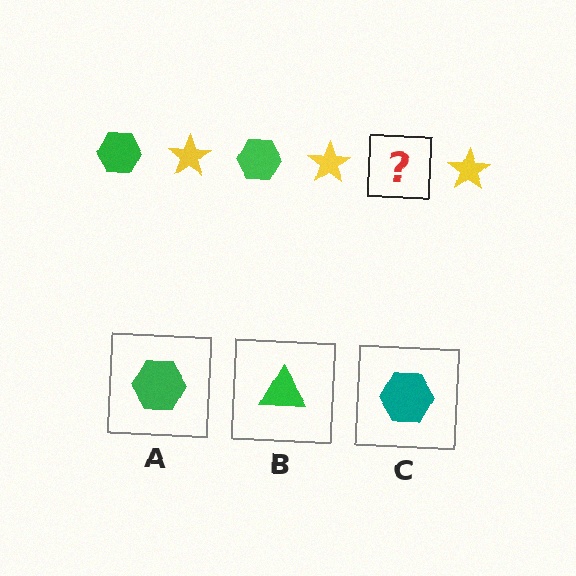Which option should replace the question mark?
Option A.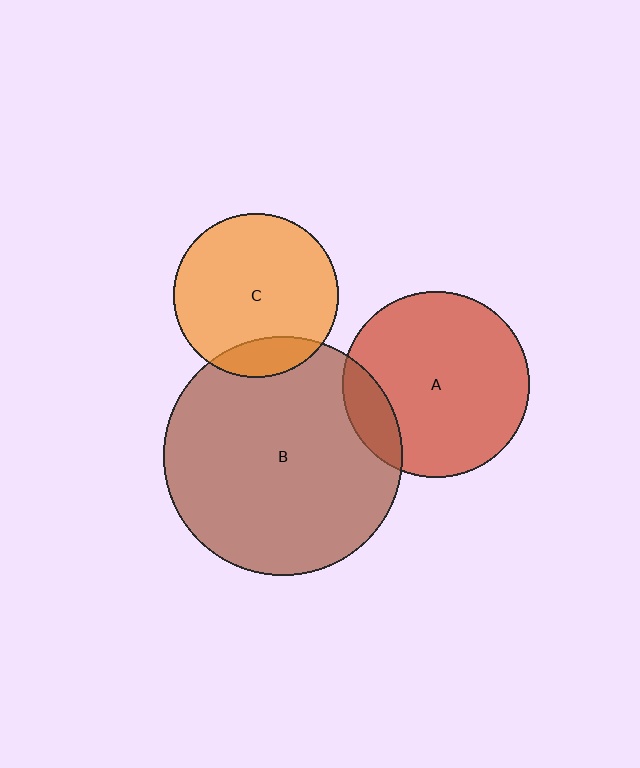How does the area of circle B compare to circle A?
Approximately 1.6 times.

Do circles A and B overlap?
Yes.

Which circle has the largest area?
Circle B (brown).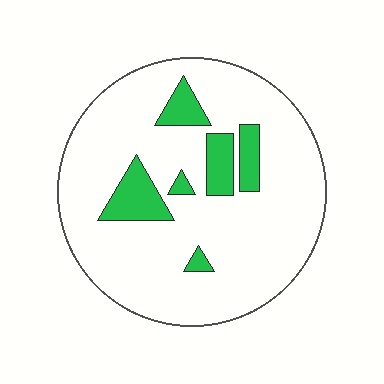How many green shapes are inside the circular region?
6.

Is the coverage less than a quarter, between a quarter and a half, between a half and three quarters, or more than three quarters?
Less than a quarter.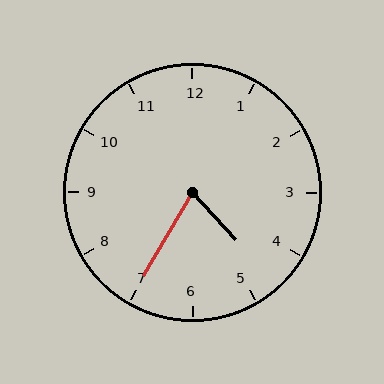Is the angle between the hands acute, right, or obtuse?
It is acute.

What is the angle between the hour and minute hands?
Approximately 72 degrees.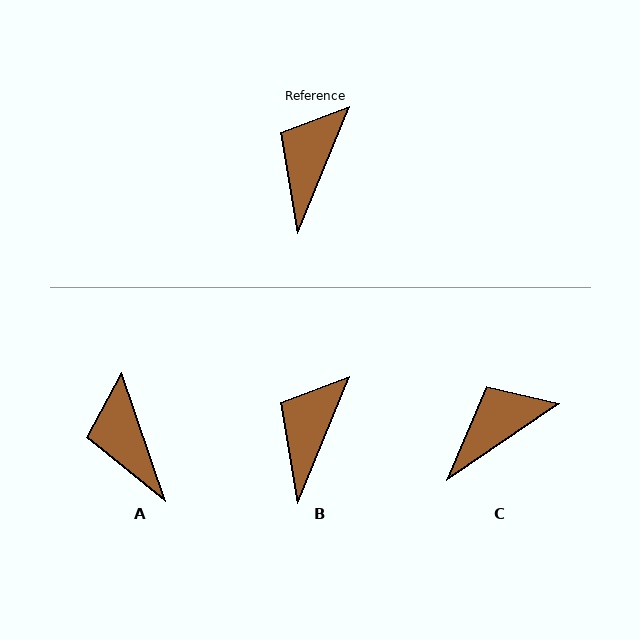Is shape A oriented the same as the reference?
No, it is off by about 41 degrees.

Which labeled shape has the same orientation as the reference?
B.